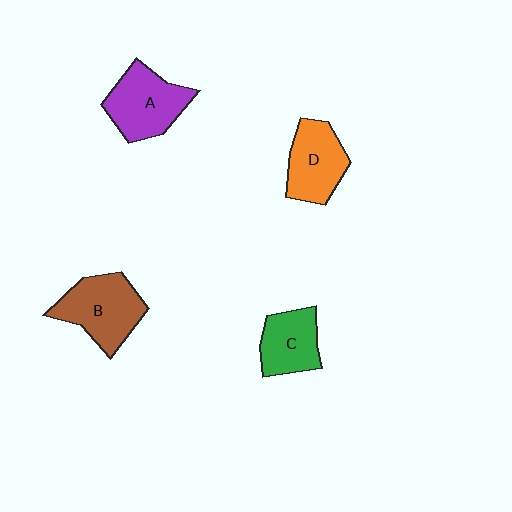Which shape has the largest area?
Shape B (brown).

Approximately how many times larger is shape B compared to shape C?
Approximately 1.4 times.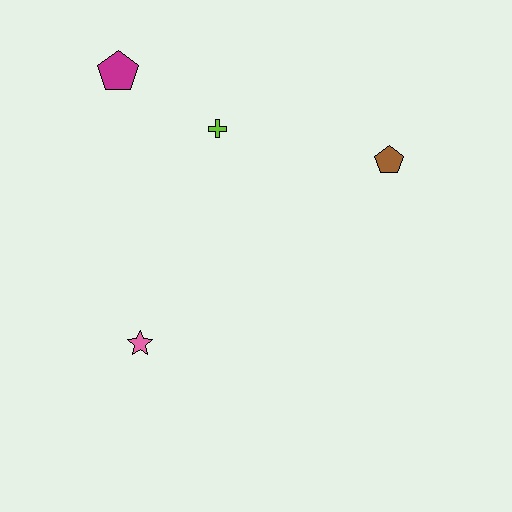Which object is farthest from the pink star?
The brown pentagon is farthest from the pink star.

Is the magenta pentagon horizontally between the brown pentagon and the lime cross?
No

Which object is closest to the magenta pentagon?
The lime cross is closest to the magenta pentagon.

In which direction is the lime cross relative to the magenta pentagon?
The lime cross is to the right of the magenta pentagon.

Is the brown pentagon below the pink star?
No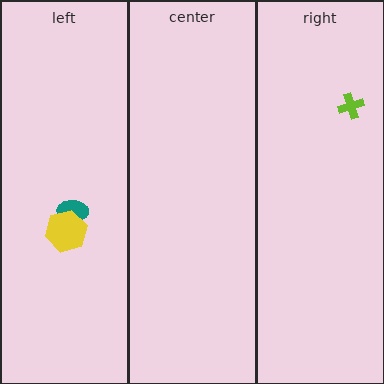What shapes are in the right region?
The lime cross.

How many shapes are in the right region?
1.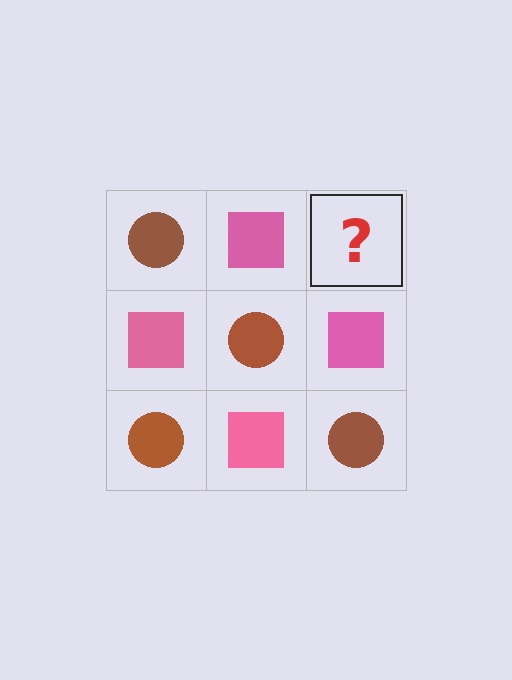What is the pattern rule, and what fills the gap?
The rule is that it alternates brown circle and pink square in a checkerboard pattern. The gap should be filled with a brown circle.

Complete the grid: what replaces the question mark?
The question mark should be replaced with a brown circle.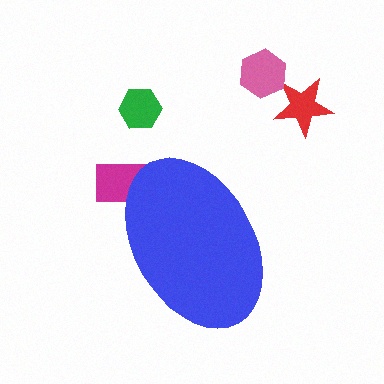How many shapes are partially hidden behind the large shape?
1 shape is partially hidden.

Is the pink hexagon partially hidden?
No, the pink hexagon is fully visible.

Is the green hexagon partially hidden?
No, the green hexagon is fully visible.